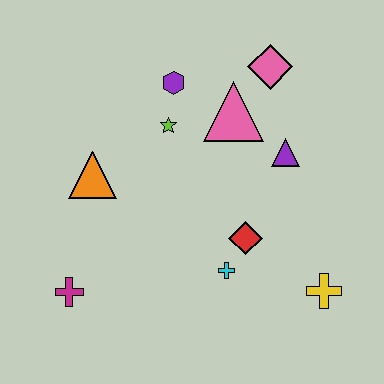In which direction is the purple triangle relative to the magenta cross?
The purple triangle is to the right of the magenta cross.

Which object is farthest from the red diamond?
The magenta cross is farthest from the red diamond.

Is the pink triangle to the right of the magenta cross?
Yes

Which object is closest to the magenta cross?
The orange triangle is closest to the magenta cross.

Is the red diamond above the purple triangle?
No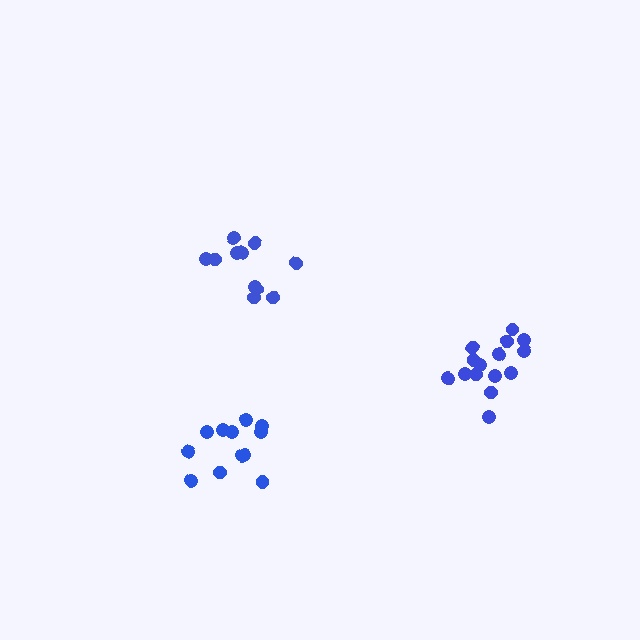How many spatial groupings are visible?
There are 3 spatial groupings.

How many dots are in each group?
Group 1: 11 dots, Group 2: 12 dots, Group 3: 15 dots (38 total).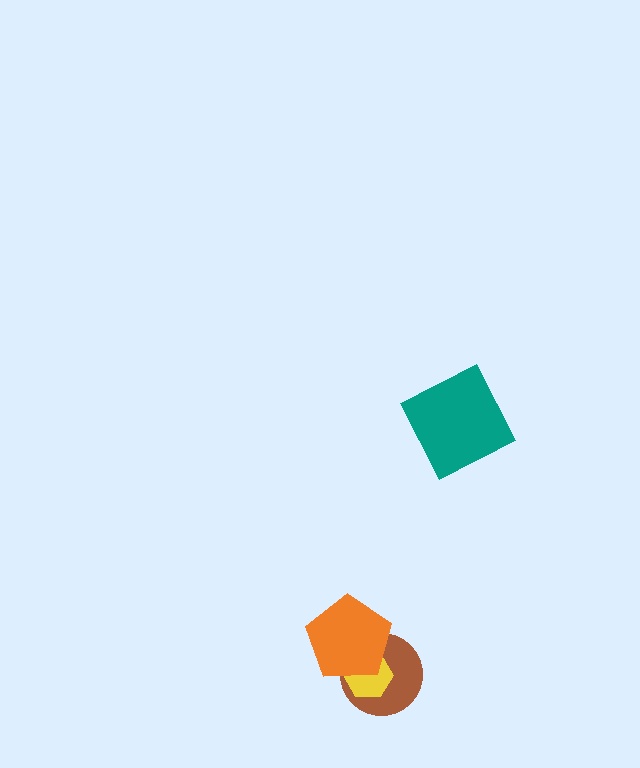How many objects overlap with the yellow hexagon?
2 objects overlap with the yellow hexagon.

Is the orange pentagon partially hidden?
No, no other shape covers it.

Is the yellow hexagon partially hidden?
Yes, it is partially covered by another shape.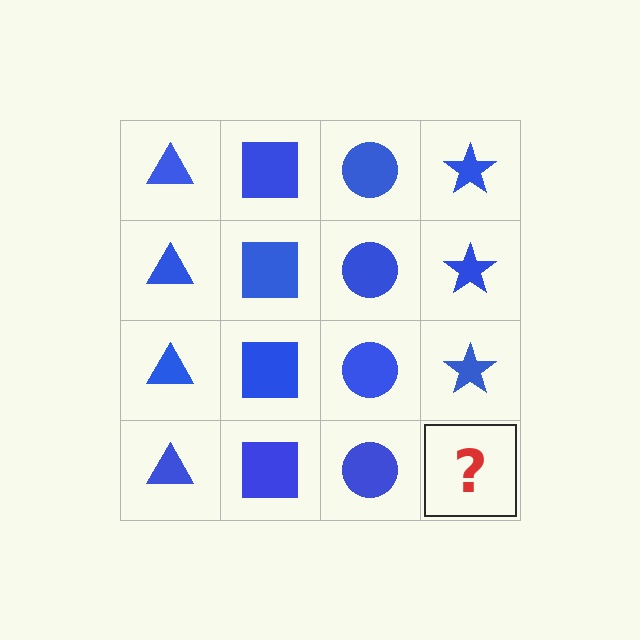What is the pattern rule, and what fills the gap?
The rule is that each column has a consistent shape. The gap should be filled with a blue star.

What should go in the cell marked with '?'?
The missing cell should contain a blue star.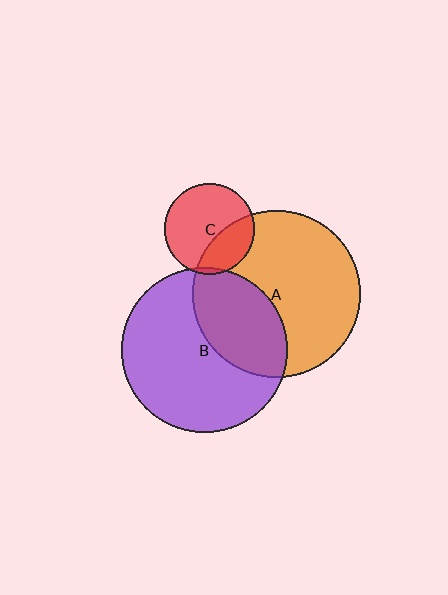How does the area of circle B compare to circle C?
Approximately 3.4 times.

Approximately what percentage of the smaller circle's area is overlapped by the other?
Approximately 5%.